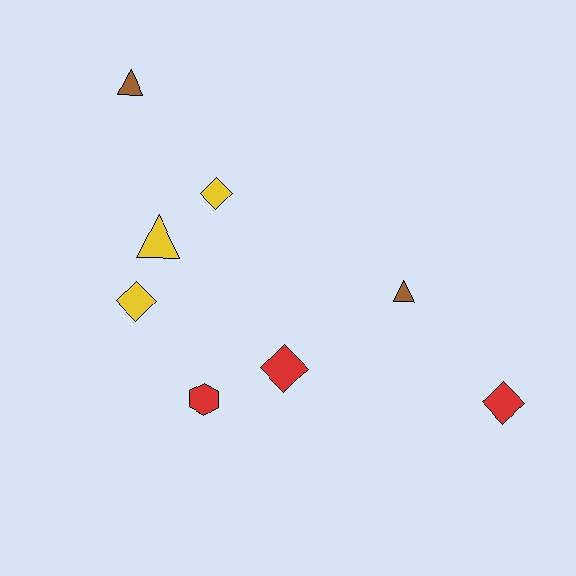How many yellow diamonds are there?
There are 2 yellow diamonds.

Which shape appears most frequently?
Diamond, with 4 objects.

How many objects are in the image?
There are 8 objects.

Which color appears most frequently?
Yellow, with 3 objects.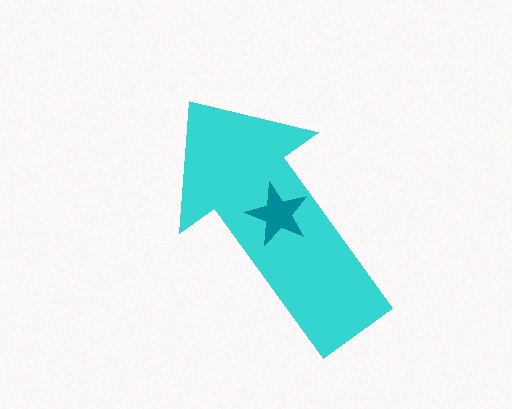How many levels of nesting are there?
2.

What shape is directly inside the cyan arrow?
The teal star.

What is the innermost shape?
The teal star.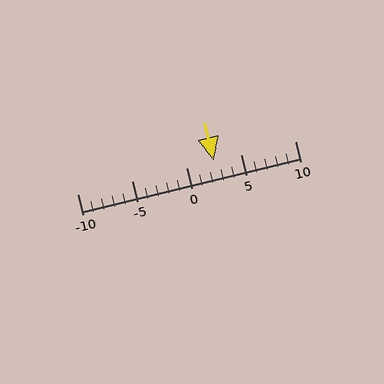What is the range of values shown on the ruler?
The ruler shows values from -10 to 10.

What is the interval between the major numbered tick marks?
The major tick marks are spaced 5 units apart.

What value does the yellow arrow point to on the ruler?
The yellow arrow points to approximately 2.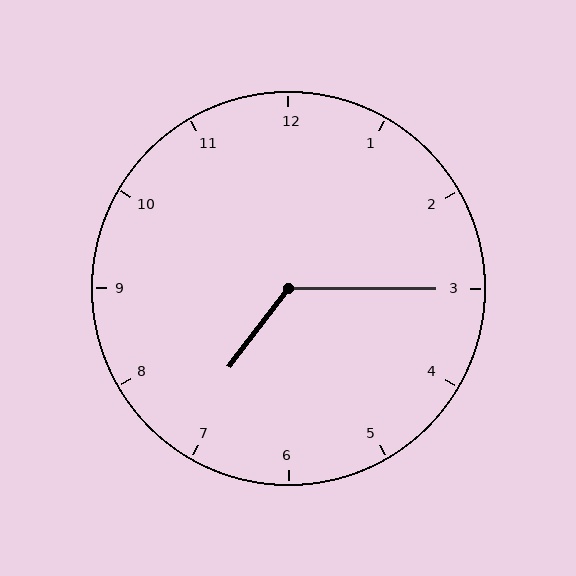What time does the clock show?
7:15.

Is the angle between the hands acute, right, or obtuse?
It is obtuse.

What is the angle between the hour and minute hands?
Approximately 128 degrees.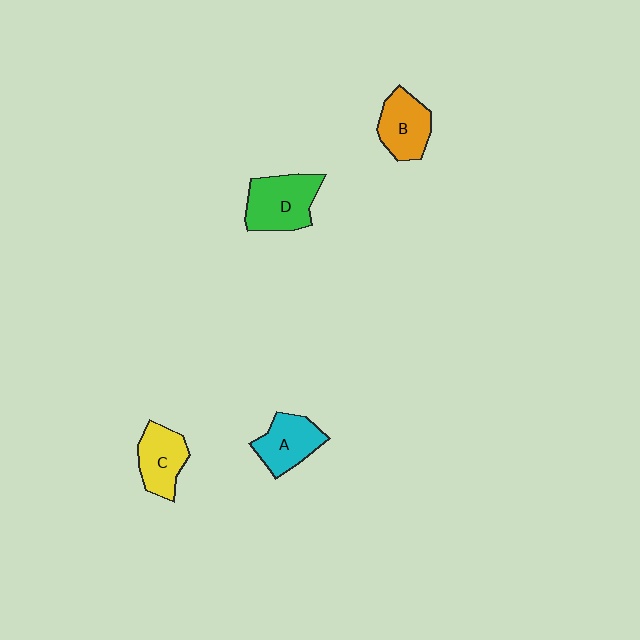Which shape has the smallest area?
Shape C (yellow).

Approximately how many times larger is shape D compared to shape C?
Approximately 1.3 times.